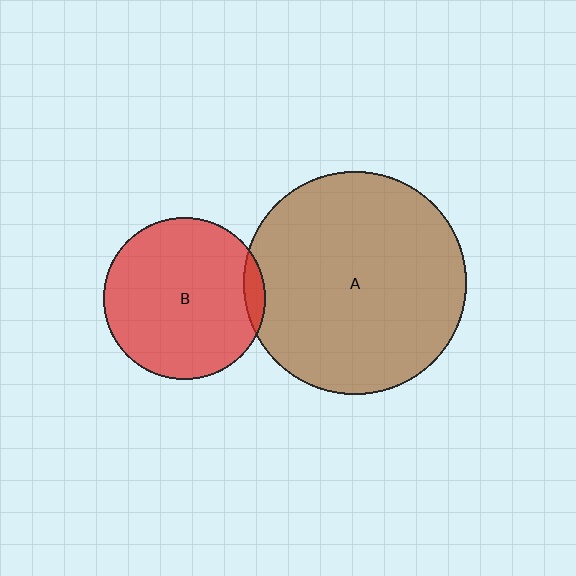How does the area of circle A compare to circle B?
Approximately 1.9 times.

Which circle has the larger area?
Circle A (brown).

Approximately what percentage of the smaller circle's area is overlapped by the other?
Approximately 5%.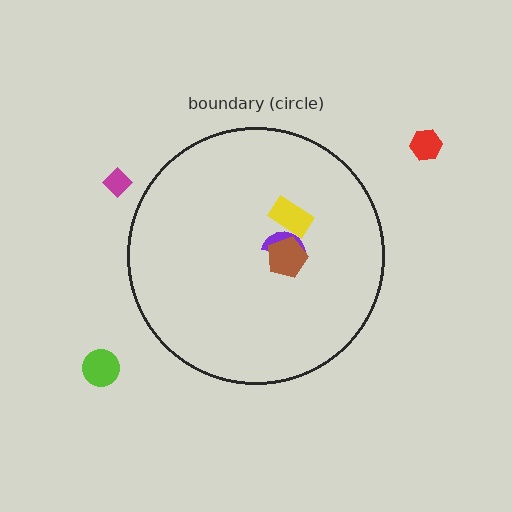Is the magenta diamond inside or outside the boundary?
Outside.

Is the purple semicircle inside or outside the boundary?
Inside.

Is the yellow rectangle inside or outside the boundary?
Inside.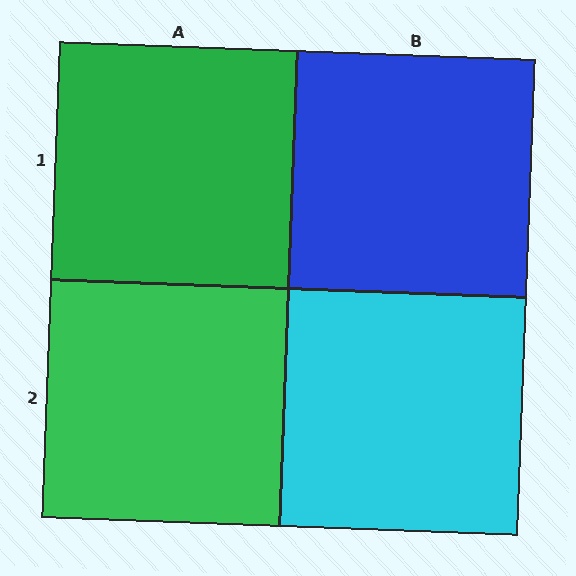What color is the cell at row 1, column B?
Blue.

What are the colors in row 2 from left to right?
Green, cyan.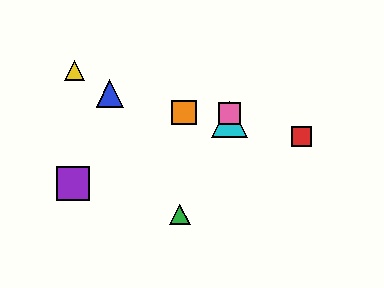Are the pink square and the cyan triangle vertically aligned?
Yes, both are at x≈229.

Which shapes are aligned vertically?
The cyan triangle, the pink square are aligned vertically.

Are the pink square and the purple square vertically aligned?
No, the pink square is at x≈229 and the purple square is at x≈73.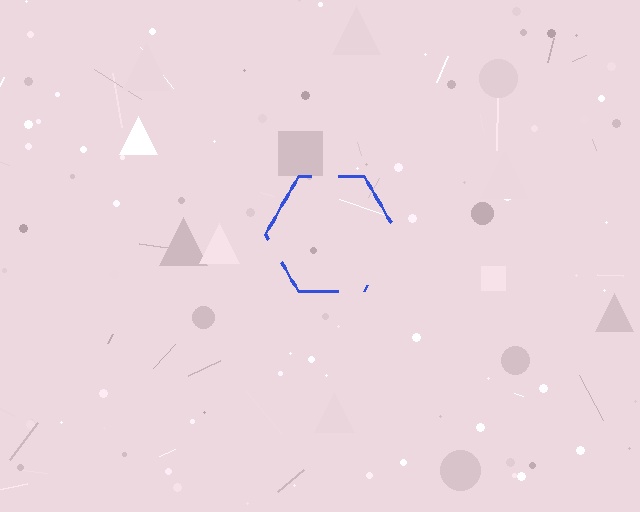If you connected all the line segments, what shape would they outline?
They would outline a hexagon.